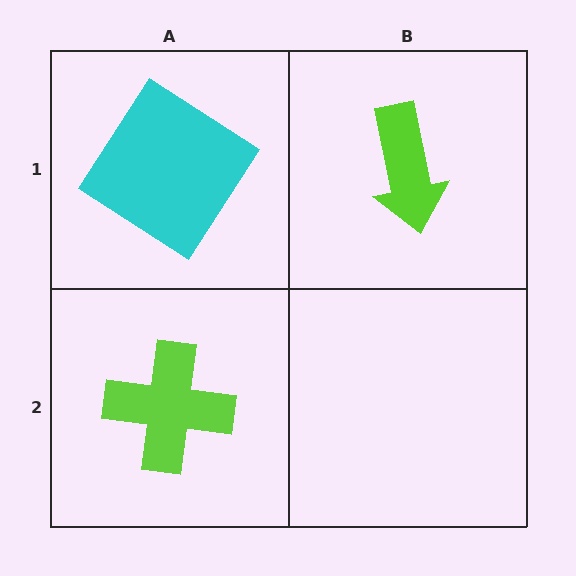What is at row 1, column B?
A lime arrow.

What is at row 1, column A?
A cyan diamond.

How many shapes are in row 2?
1 shape.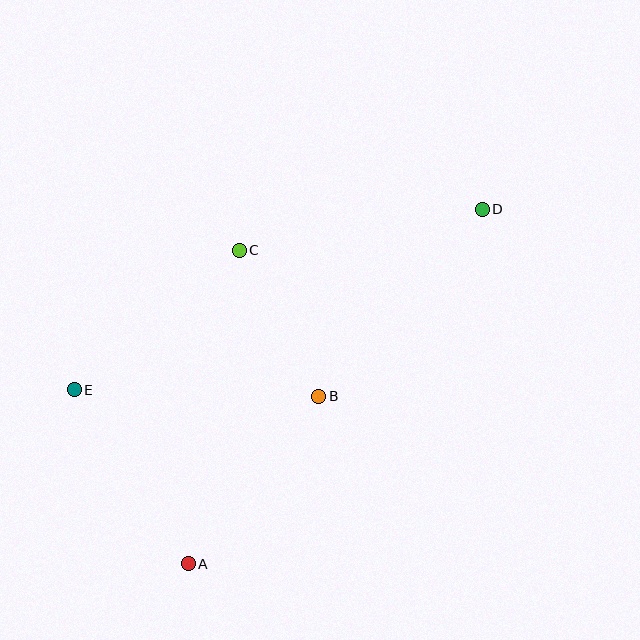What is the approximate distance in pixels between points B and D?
The distance between B and D is approximately 249 pixels.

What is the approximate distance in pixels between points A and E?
The distance between A and E is approximately 208 pixels.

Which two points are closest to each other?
Points B and C are closest to each other.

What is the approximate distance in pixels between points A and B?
The distance between A and B is approximately 212 pixels.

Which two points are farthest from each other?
Points A and D are farthest from each other.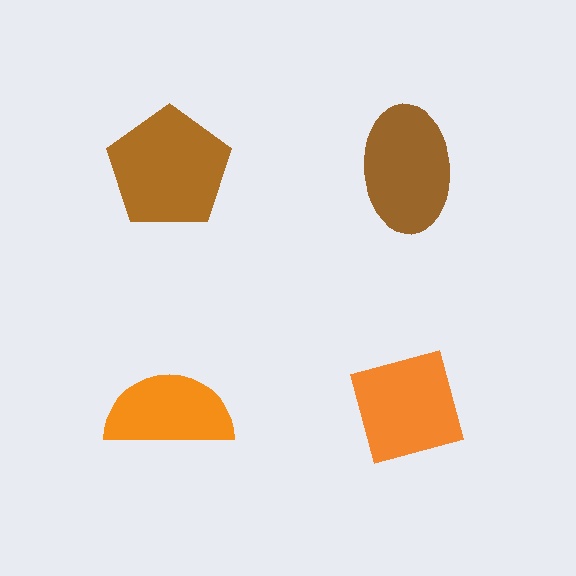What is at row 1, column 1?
A brown pentagon.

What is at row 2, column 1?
An orange semicircle.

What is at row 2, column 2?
An orange diamond.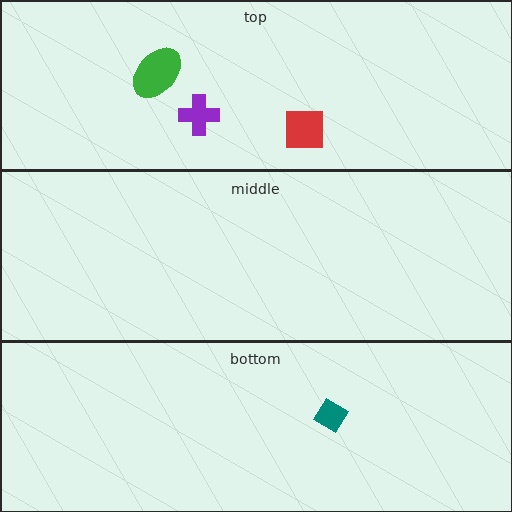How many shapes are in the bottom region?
1.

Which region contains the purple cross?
The top region.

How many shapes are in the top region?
3.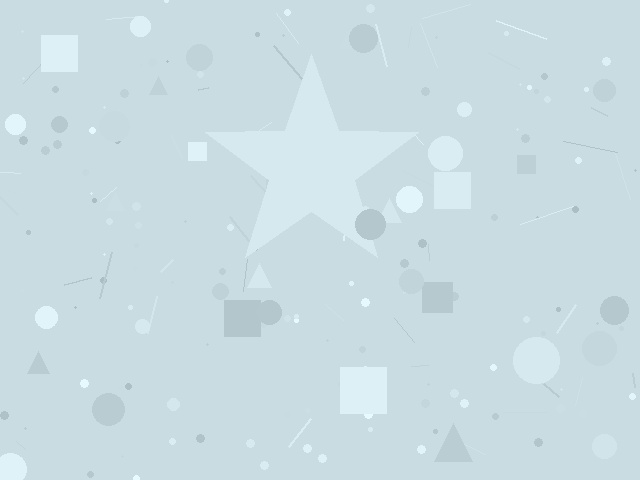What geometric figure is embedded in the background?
A star is embedded in the background.